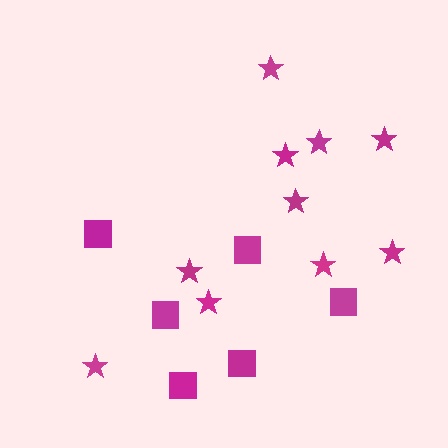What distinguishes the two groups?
There are 2 groups: one group of stars (10) and one group of squares (6).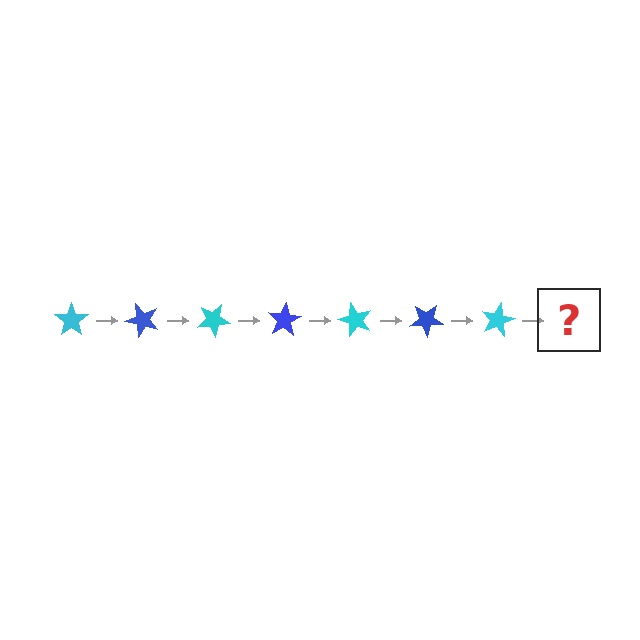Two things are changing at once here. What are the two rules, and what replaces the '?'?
The two rules are that it rotates 50 degrees each step and the color cycles through cyan and blue. The '?' should be a blue star, rotated 350 degrees from the start.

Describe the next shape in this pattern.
It should be a blue star, rotated 350 degrees from the start.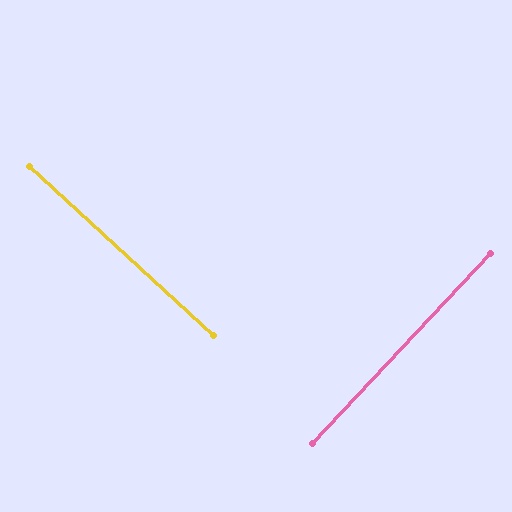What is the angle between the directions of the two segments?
Approximately 89 degrees.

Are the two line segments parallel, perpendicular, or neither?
Perpendicular — they meet at approximately 89°.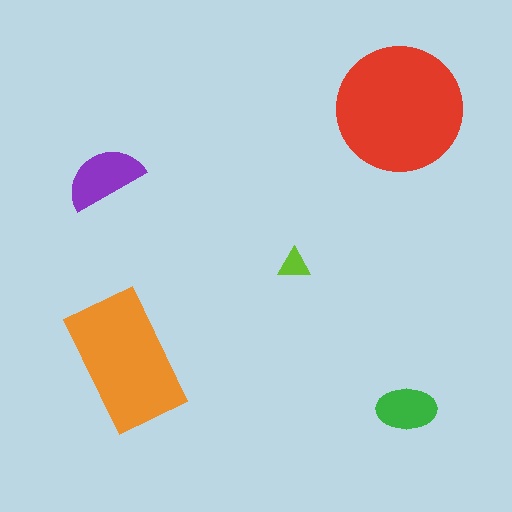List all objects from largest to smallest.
The red circle, the orange rectangle, the purple semicircle, the green ellipse, the lime triangle.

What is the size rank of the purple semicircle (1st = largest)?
3rd.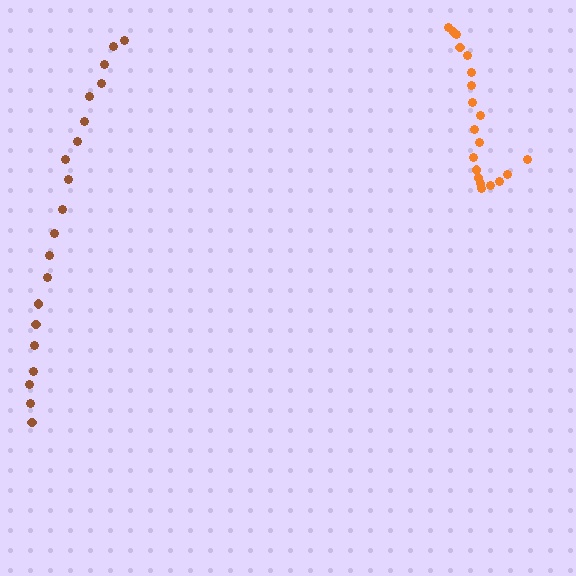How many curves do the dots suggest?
There are 2 distinct paths.